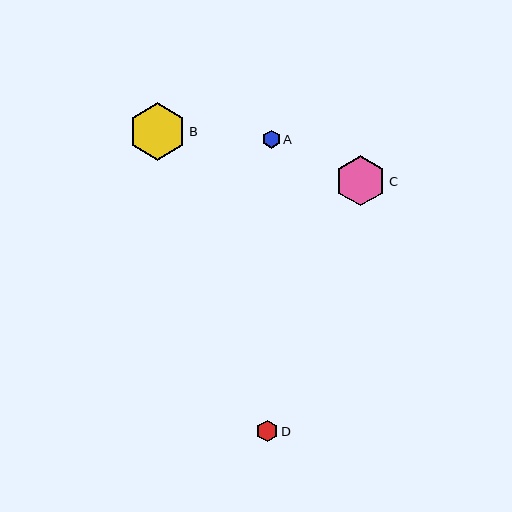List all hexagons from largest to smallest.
From largest to smallest: B, C, D, A.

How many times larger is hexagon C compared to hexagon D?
Hexagon C is approximately 2.3 times the size of hexagon D.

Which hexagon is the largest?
Hexagon B is the largest with a size of approximately 57 pixels.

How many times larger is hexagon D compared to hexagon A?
Hexagon D is approximately 1.2 times the size of hexagon A.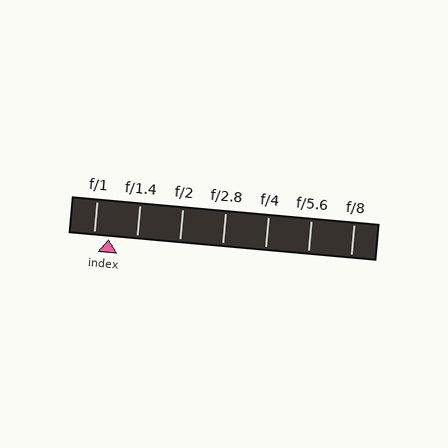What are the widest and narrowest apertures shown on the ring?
The widest aperture shown is f/1 and the narrowest is f/8.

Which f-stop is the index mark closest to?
The index mark is closest to f/1.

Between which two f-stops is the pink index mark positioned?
The index mark is between f/1 and f/1.4.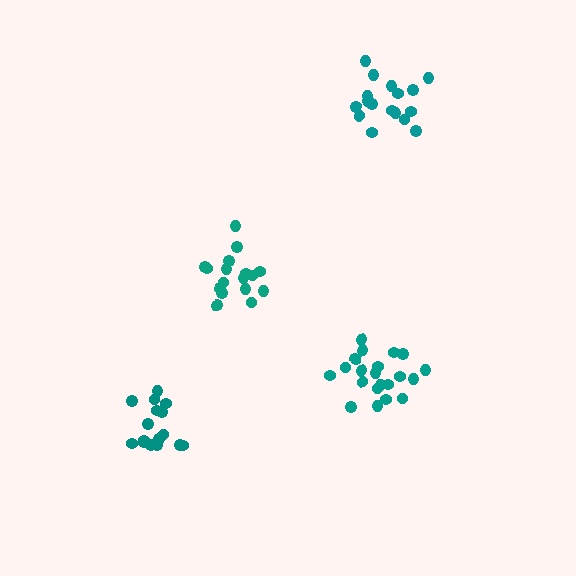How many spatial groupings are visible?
There are 4 spatial groupings.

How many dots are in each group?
Group 1: 21 dots, Group 2: 17 dots, Group 3: 17 dots, Group 4: 16 dots (71 total).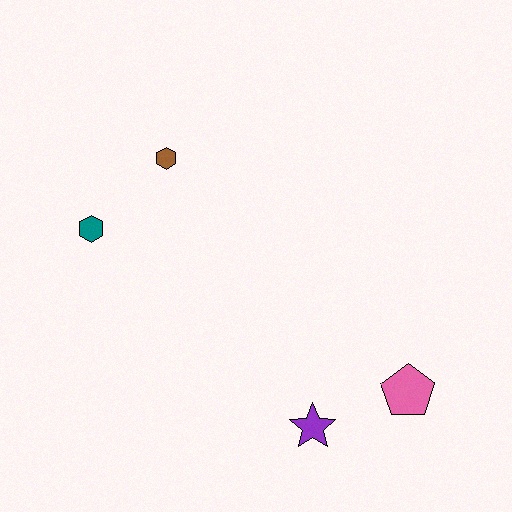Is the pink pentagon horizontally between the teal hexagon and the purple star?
No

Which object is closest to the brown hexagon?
The teal hexagon is closest to the brown hexagon.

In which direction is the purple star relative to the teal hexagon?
The purple star is to the right of the teal hexagon.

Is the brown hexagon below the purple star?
No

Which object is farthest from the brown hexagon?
The pink pentagon is farthest from the brown hexagon.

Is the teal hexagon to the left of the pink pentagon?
Yes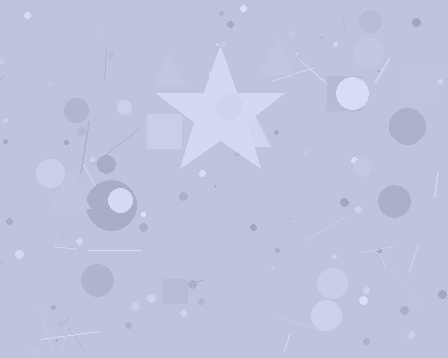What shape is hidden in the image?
A star is hidden in the image.